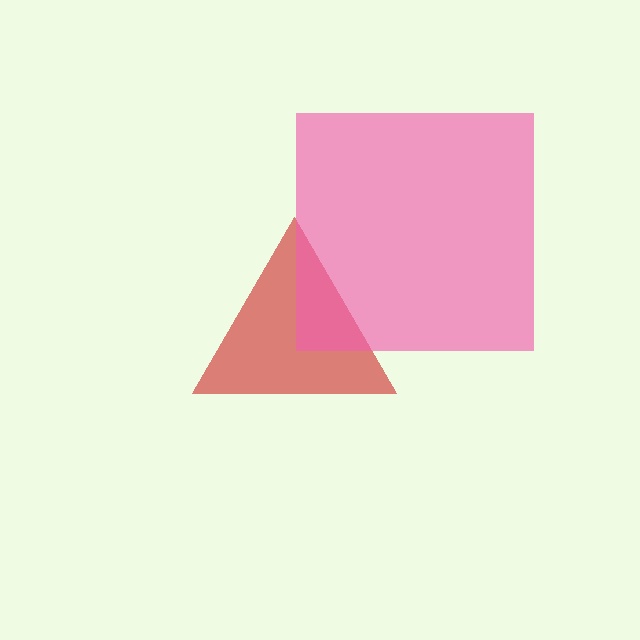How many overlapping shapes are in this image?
There are 2 overlapping shapes in the image.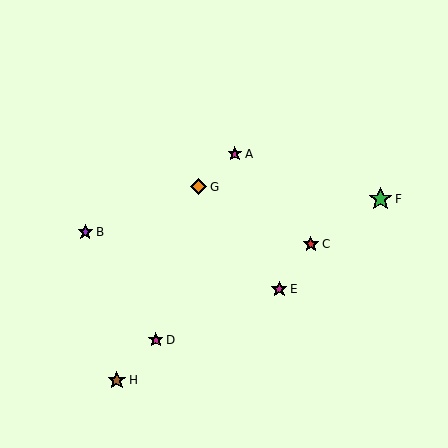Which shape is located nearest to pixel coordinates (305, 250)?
The red star (labeled C) at (311, 244) is nearest to that location.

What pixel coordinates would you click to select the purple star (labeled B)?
Click at (85, 232) to select the purple star B.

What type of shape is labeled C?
Shape C is a red star.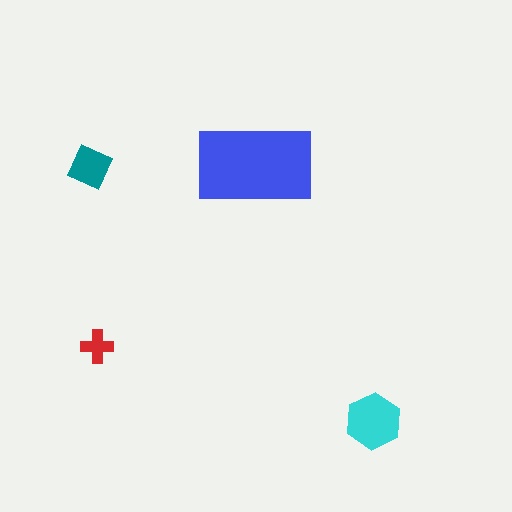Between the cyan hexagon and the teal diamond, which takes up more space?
The cyan hexagon.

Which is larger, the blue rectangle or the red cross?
The blue rectangle.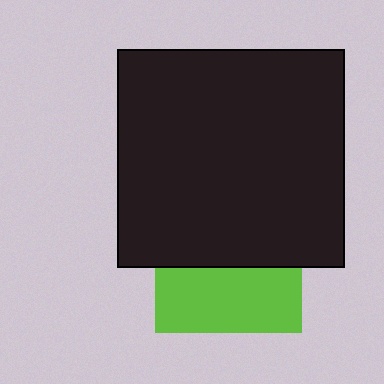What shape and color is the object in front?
The object in front is a black rectangle.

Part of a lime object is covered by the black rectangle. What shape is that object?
It is a square.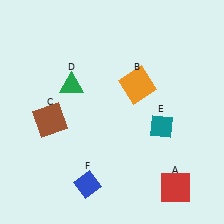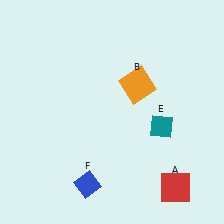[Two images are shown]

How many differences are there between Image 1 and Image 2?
There are 2 differences between the two images.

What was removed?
The green triangle (D), the brown square (C) were removed in Image 2.